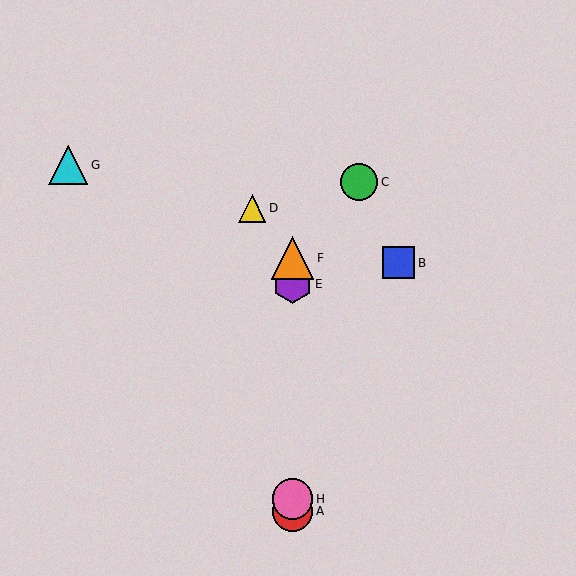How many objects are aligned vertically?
4 objects (A, E, F, H) are aligned vertically.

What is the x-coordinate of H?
Object H is at x≈293.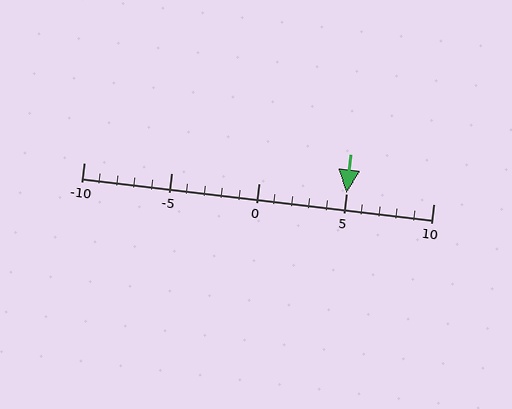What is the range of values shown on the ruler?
The ruler shows values from -10 to 10.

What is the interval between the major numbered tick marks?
The major tick marks are spaced 5 units apart.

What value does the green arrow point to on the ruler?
The green arrow points to approximately 5.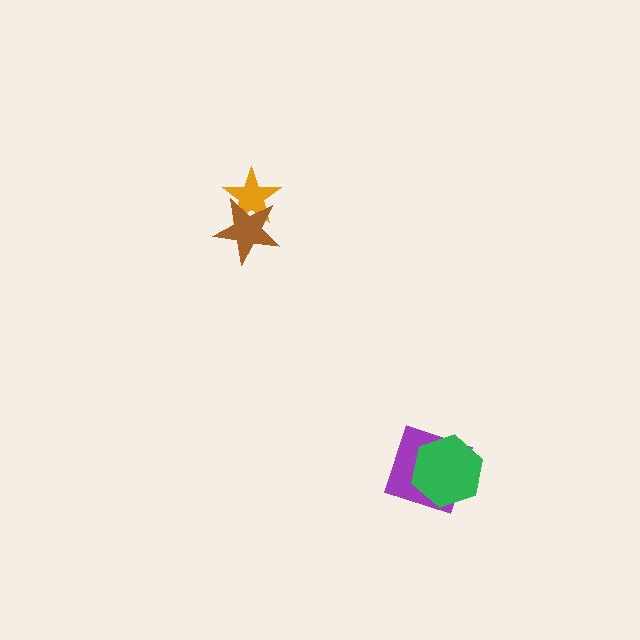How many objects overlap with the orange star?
1 object overlaps with the orange star.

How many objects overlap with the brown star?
1 object overlaps with the brown star.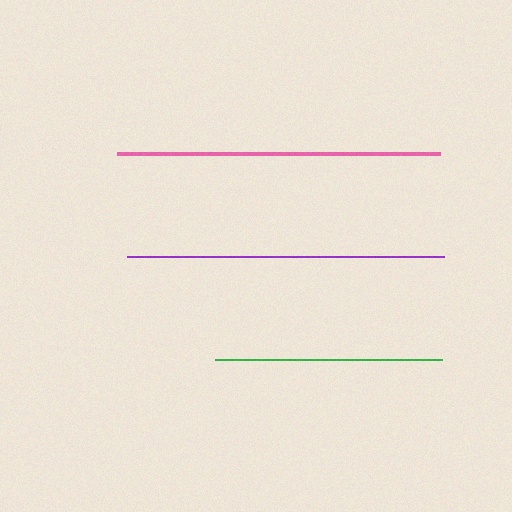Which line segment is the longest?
The pink line is the longest at approximately 323 pixels.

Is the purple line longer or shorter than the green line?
The purple line is longer than the green line.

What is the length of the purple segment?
The purple segment is approximately 317 pixels long.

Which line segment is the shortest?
The green line is the shortest at approximately 227 pixels.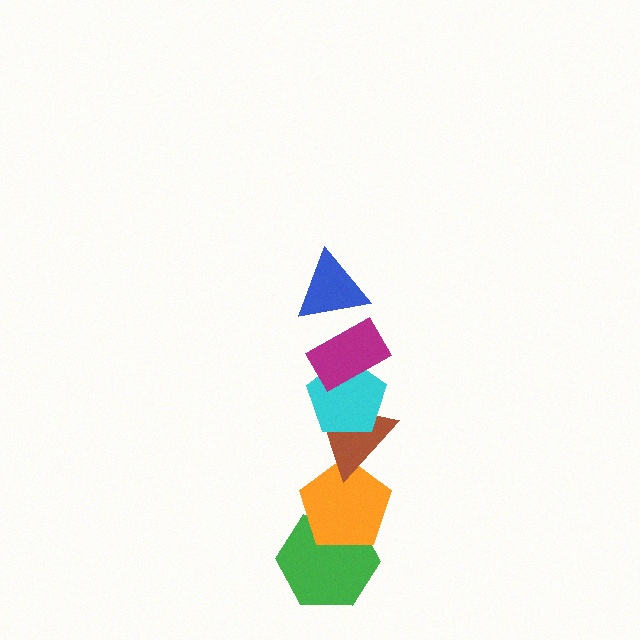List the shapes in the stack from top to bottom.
From top to bottom: the blue triangle, the magenta rectangle, the cyan pentagon, the brown triangle, the orange pentagon, the green hexagon.